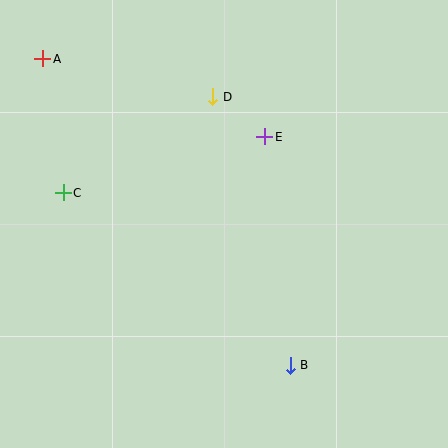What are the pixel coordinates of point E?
Point E is at (265, 137).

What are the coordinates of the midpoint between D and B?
The midpoint between D and B is at (252, 231).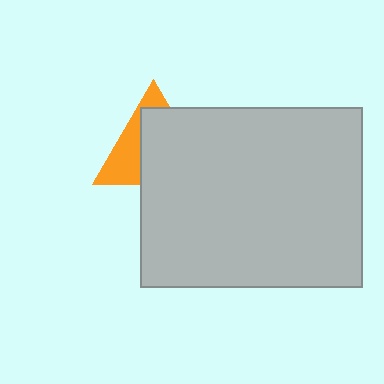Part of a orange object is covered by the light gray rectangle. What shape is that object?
It is a triangle.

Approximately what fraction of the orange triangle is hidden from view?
Roughly 63% of the orange triangle is hidden behind the light gray rectangle.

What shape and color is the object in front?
The object in front is a light gray rectangle.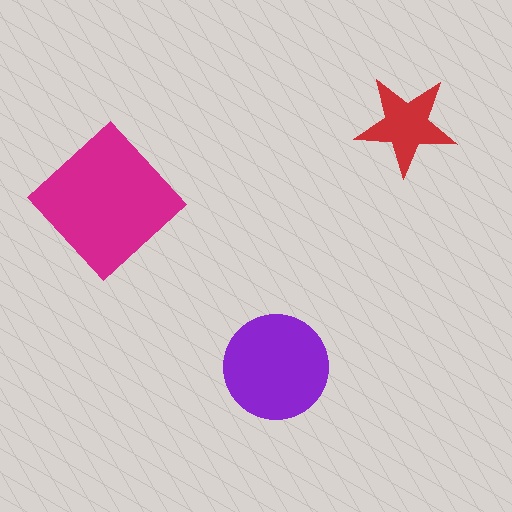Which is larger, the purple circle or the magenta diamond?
The magenta diamond.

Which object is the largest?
The magenta diamond.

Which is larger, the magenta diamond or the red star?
The magenta diamond.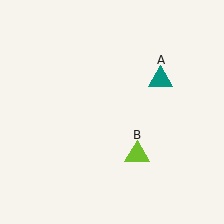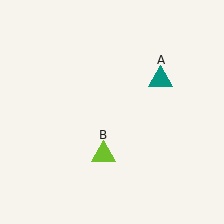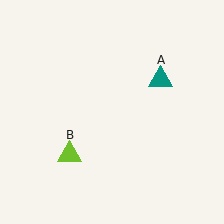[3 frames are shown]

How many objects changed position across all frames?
1 object changed position: lime triangle (object B).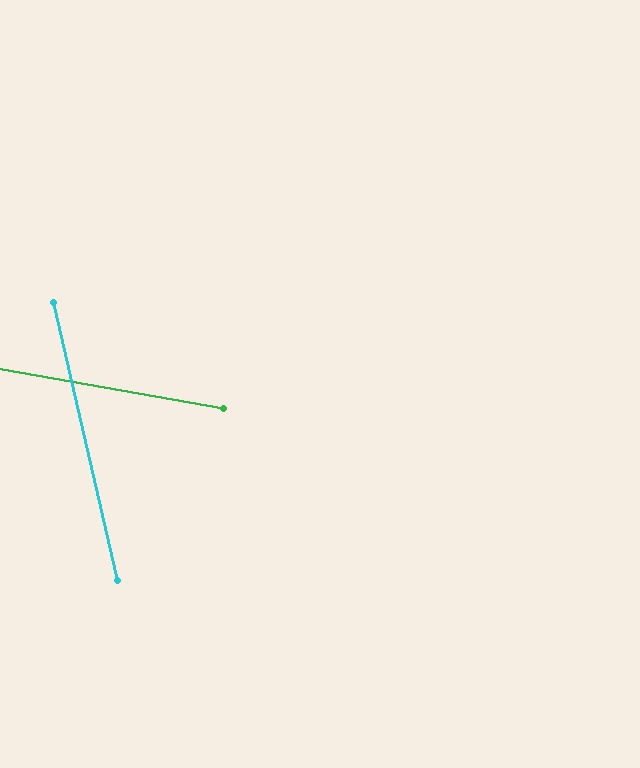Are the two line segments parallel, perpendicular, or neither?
Neither parallel nor perpendicular — they differ by about 67°.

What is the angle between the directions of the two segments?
Approximately 67 degrees.